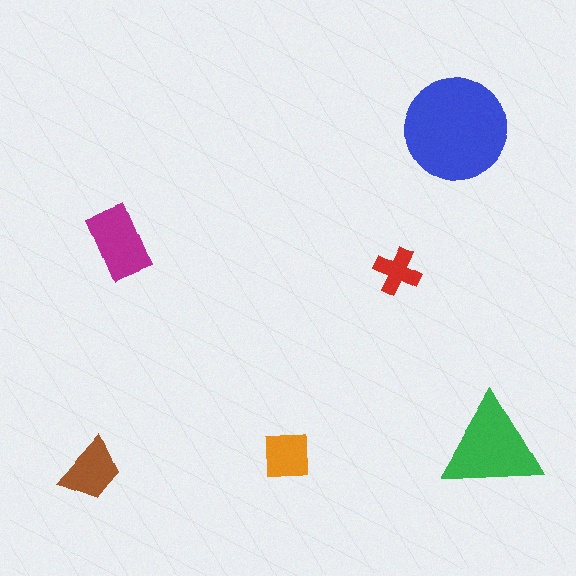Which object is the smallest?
The red cross.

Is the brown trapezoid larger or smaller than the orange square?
Larger.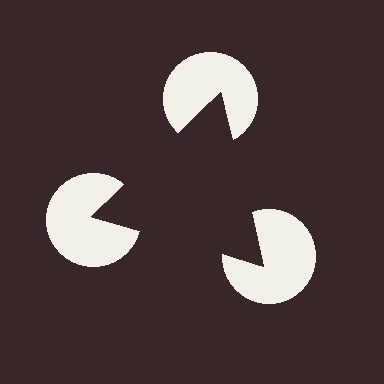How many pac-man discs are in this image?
There are 3 — one at each vertex of the illusory triangle.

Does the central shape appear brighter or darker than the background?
It typically appears slightly darker than the background, even though no actual brightness change is drawn.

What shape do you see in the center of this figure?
An illusory triangle — its edges are inferred from the aligned wedge cuts in the pac-man discs, not physically drawn.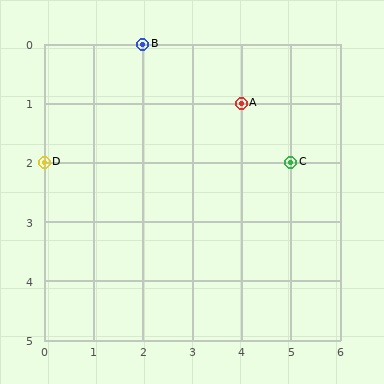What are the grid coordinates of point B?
Point B is at grid coordinates (2, 0).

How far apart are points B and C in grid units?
Points B and C are 3 columns and 2 rows apart (about 3.6 grid units diagonally).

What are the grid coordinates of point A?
Point A is at grid coordinates (4, 1).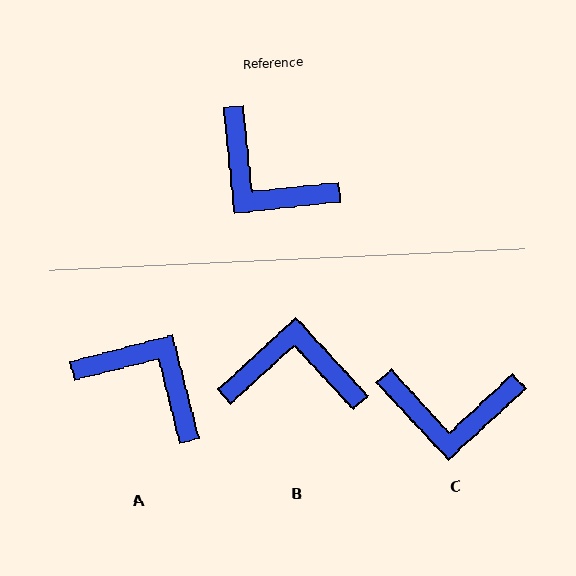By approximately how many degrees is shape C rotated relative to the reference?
Approximately 37 degrees counter-clockwise.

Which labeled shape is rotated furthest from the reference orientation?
A, about 172 degrees away.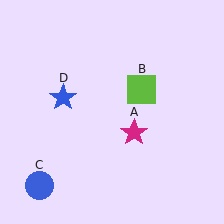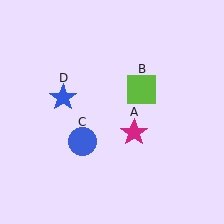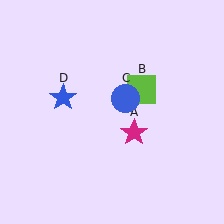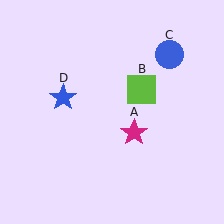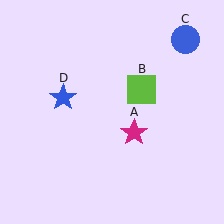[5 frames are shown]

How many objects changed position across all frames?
1 object changed position: blue circle (object C).